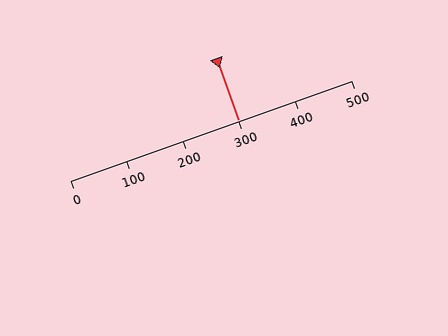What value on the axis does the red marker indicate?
The marker indicates approximately 300.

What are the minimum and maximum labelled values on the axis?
The axis runs from 0 to 500.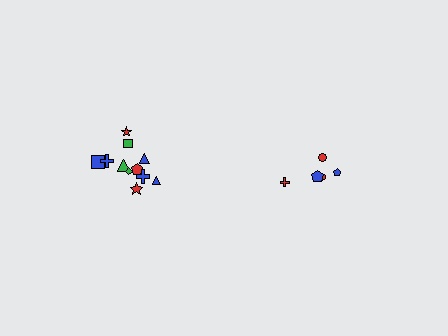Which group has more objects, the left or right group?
The left group.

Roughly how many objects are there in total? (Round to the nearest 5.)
Roughly 15 objects in total.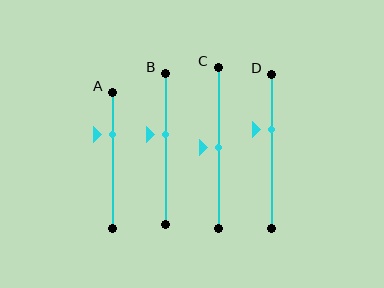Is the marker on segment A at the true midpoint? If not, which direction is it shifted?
No, the marker on segment A is shifted upward by about 19% of the segment length.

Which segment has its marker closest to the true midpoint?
Segment C has its marker closest to the true midpoint.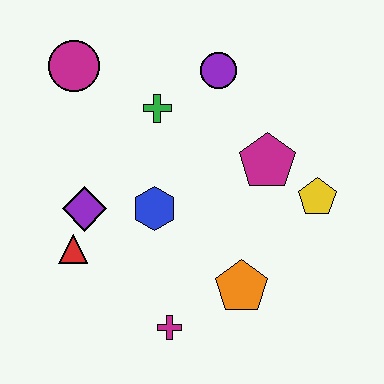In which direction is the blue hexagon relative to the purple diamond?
The blue hexagon is to the right of the purple diamond.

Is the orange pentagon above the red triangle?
No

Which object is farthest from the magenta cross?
The magenta circle is farthest from the magenta cross.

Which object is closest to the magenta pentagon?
The yellow pentagon is closest to the magenta pentagon.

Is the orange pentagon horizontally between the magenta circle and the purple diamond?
No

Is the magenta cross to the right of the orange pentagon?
No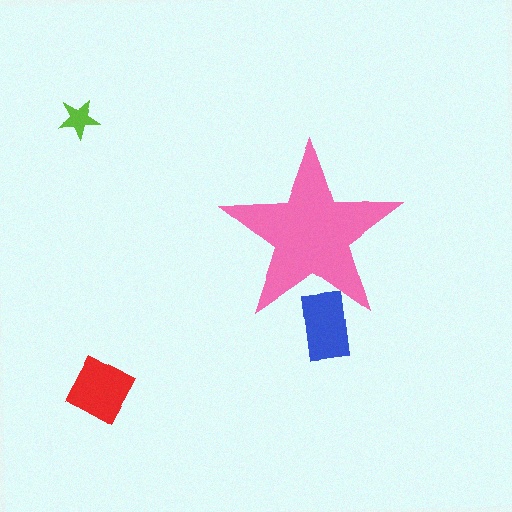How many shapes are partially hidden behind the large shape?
1 shape is partially hidden.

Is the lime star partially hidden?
No, the lime star is fully visible.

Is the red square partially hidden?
No, the red square is fully visible.